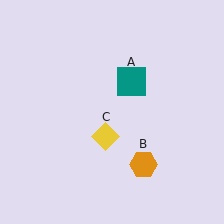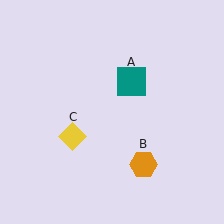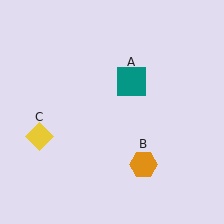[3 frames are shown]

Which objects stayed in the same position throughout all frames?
Teal square (object A) and orange hexagon (object B) remained stationary.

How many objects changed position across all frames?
1 object changed position: yellow diamond (object C).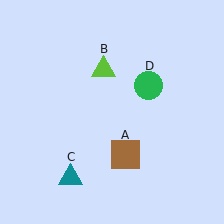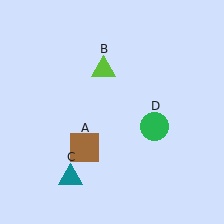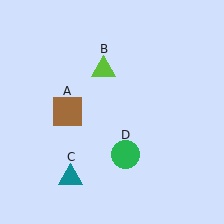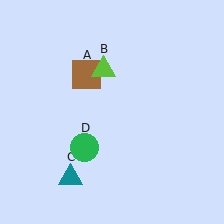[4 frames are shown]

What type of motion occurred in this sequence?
The brown square (object A), green circle (object D) rotated clockwise around the center of the scene.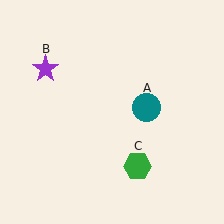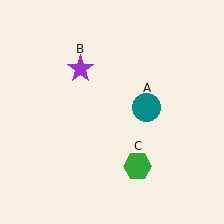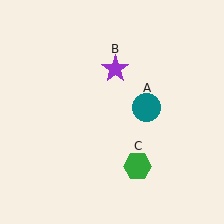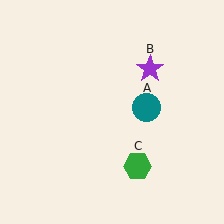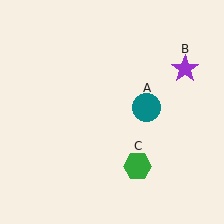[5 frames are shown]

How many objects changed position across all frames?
1 object changed position: purple star (object B).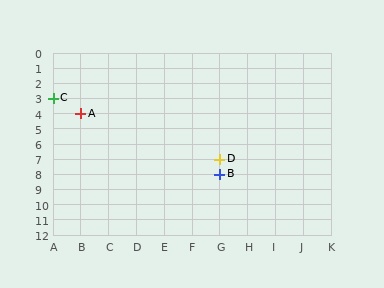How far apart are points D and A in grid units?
Points D and A are 5 columns and 3 rows apart (about 5.8 grid units diagonally).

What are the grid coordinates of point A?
Point A is at grid coordinates (B, 4).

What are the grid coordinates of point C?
Point C is at grid coordinates (A, 3).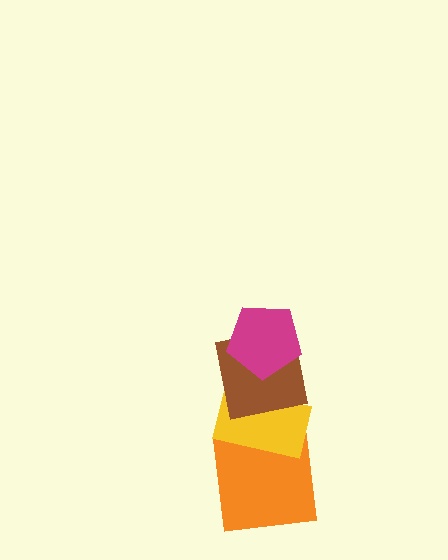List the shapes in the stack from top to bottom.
From top to bottom: the magenta pentagon, the brown square, the yellow rectangle, the orange square.